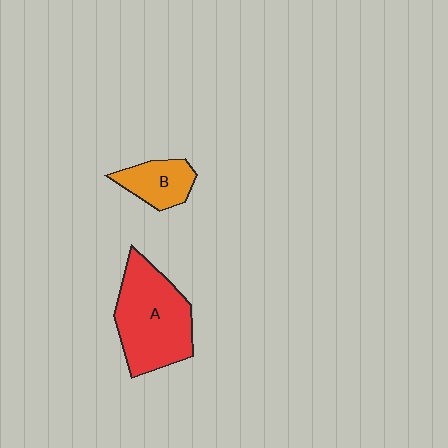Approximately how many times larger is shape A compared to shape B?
Approximately 2.3 times.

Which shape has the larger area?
Shape A (red).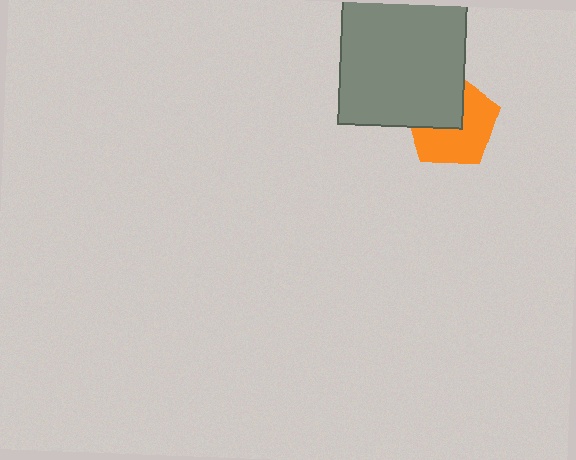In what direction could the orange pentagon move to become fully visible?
The orange pentagon could move toward the lower-right. That would shift it out from behind the gray rectangle entirely.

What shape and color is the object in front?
The object in front is a gray rectangle.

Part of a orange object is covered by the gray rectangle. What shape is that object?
It is a pentagon.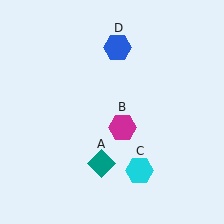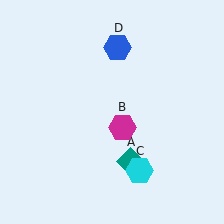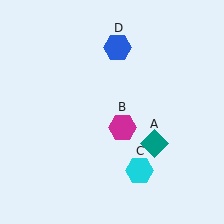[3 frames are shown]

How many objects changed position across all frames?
1 object changed position: teal diamond (object A).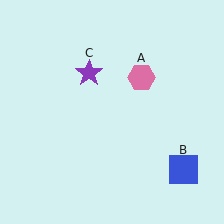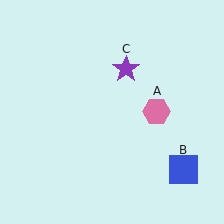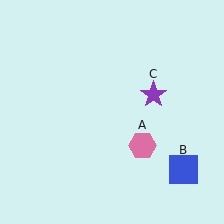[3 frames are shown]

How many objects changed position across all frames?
2 objects changed position: pink hexagon (object A), purple star (object C).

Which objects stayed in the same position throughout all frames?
Blue square (object B) remained stationary.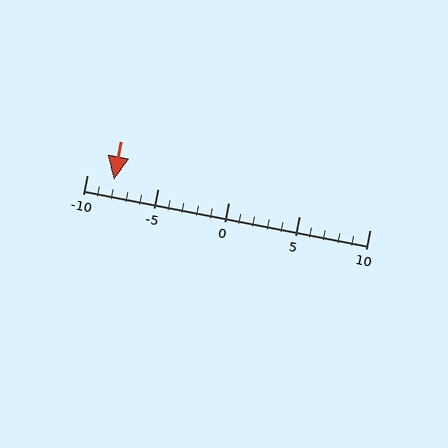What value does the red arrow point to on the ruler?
The red arrow points to approximately -8.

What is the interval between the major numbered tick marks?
The major tick marks are spaced 5 units apart.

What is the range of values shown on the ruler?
The ruler shows values from -10 to 10.